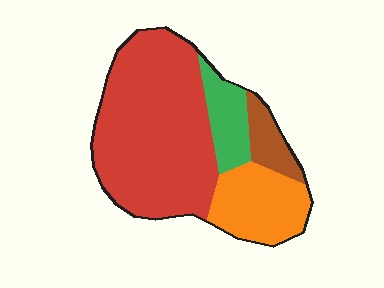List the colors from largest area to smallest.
From largest to smallest: red, orange, green, brown.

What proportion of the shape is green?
Green covers roughly 10% of the shape.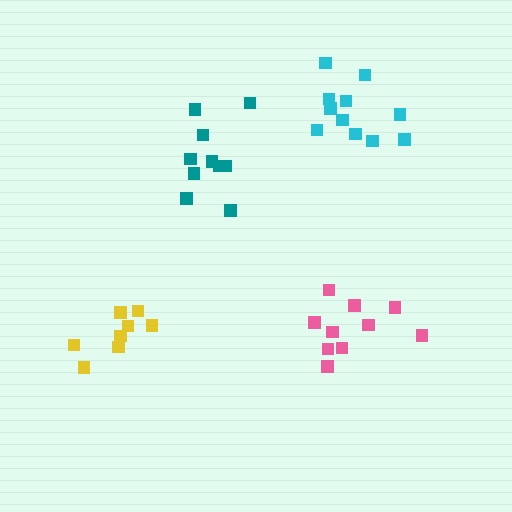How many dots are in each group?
Group 1: 10 dots, Group 2: 8 dots, Group 3: 10 dots, Group 4: 11 dots (39 total).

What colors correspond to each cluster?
The clusters are colored: teal, yellow, pink, cyan.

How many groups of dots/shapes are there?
There are 4 groups.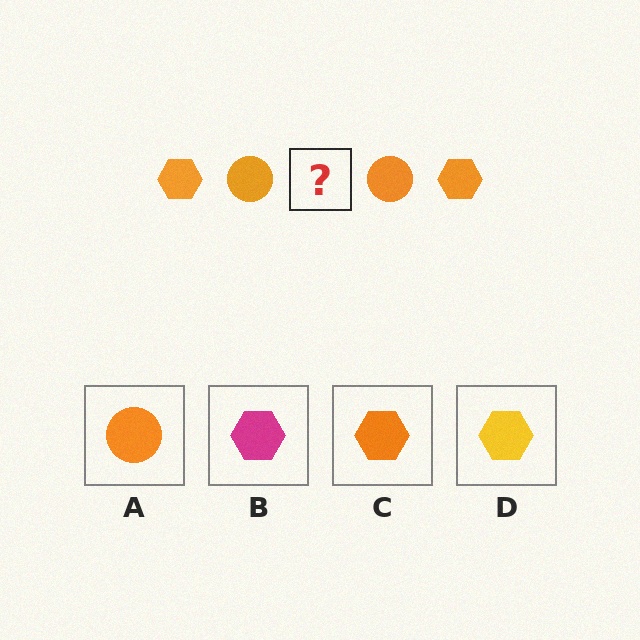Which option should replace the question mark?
Option C.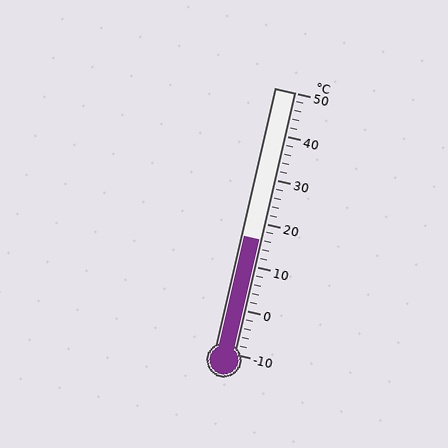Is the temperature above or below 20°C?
The temperature is below 20°C.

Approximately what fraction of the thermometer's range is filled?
The thermometer is filled to approximately 45% of its range.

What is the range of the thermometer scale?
The thermometer scale ranges from -10°C to 50°C.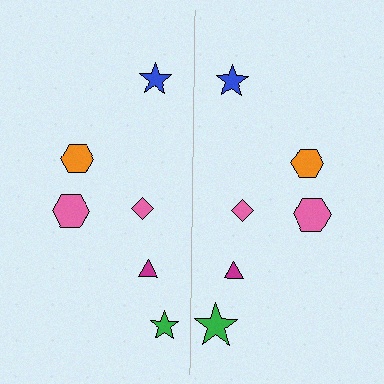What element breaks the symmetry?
The green star on the right side has a different size than its mirror counterpart.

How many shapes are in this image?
There are 12 shapes in this image.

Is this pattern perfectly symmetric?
No, the pattern is not perfectly symmetric. The green star on the right side has a different size than its mirror counterpart.